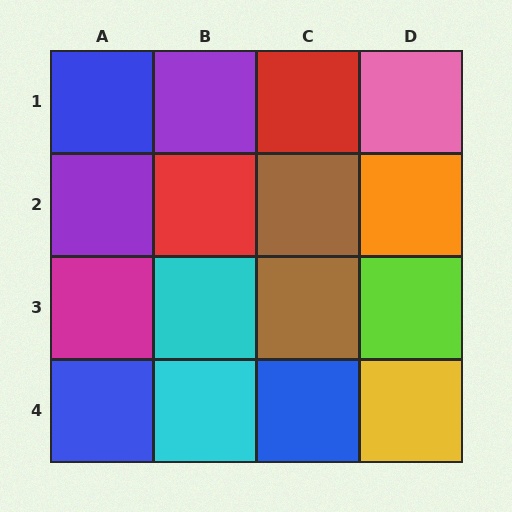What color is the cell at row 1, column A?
Blue.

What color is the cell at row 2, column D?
Orange.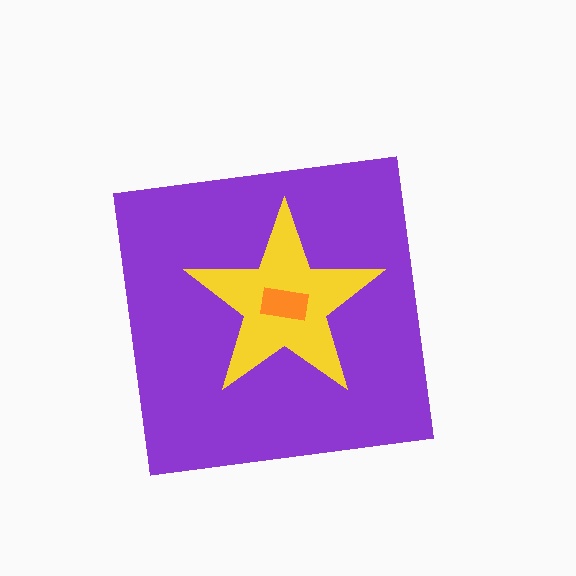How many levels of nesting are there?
3.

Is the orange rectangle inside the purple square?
Yes.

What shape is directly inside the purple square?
The yellow star.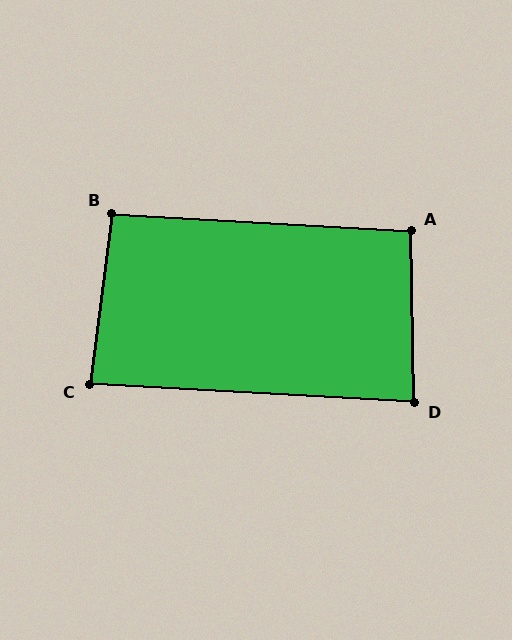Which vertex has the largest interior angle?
A, at approximately 94 degrees.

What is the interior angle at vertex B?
Approximately 94 degrees (approximately right).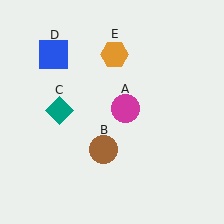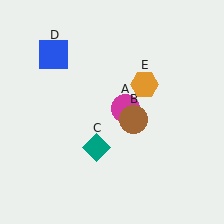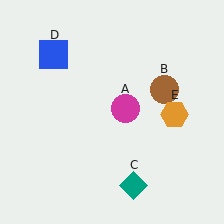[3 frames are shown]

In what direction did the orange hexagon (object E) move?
The orange hexagon (object E) moved down and to the right.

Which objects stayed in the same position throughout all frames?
Magenta circle (object A) and blue square (object D) remained stationary.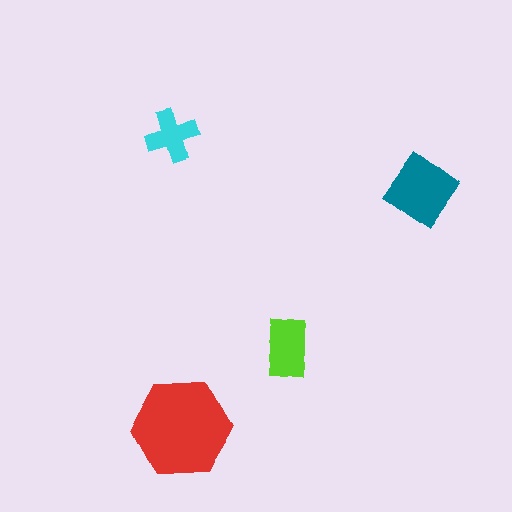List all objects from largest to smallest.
The red hexagon, the teal diamond, the lime rectangle, the cyan cross.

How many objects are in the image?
There are 4 objects in the image.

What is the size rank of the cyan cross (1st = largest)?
4th.